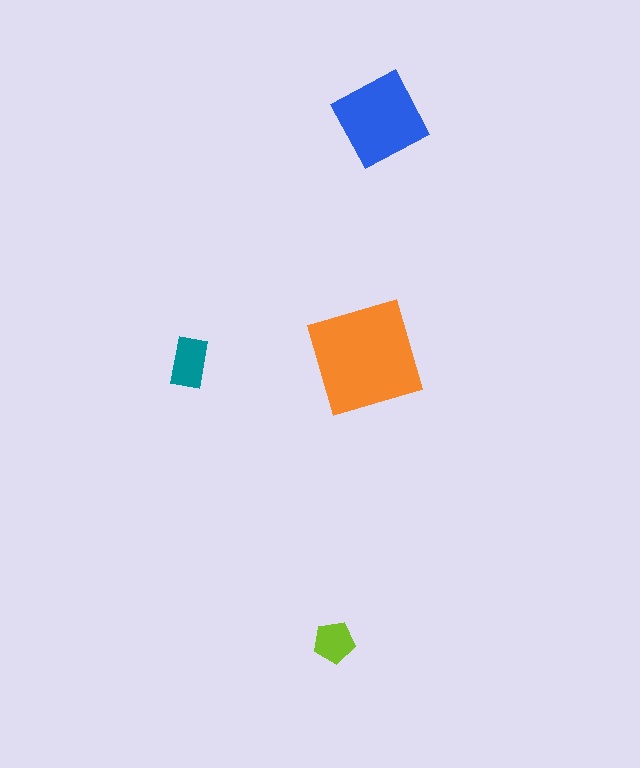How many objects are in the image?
There are 4 objects in the image.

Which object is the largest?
The orange square.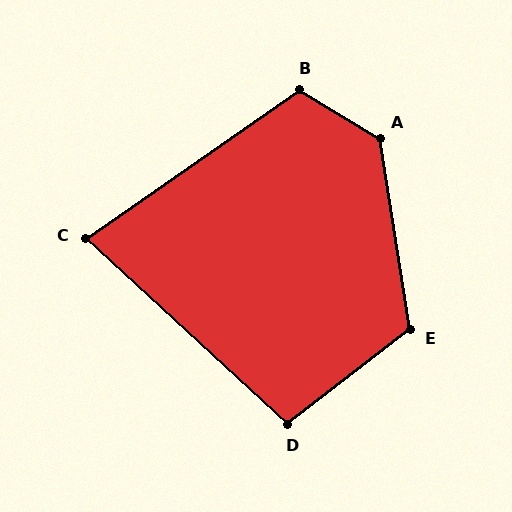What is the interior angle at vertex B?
Approximately 115 degrees (obtuse).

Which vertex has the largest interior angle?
A, at approximately 130 degrees.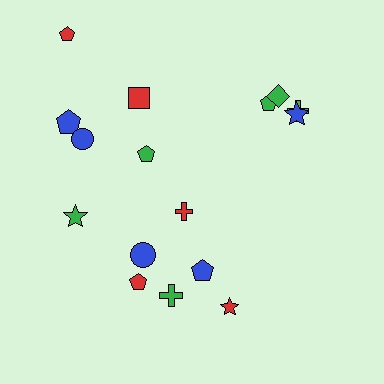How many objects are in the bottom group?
There are 6 objects.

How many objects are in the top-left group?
There are 6 objects.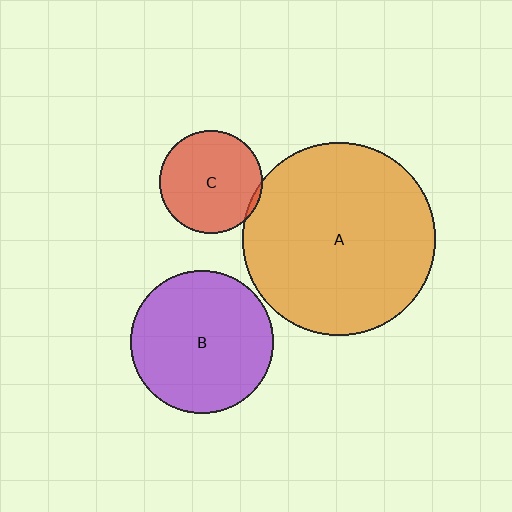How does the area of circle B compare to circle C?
Approximately 1.9 times.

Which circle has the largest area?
Circle A (orange).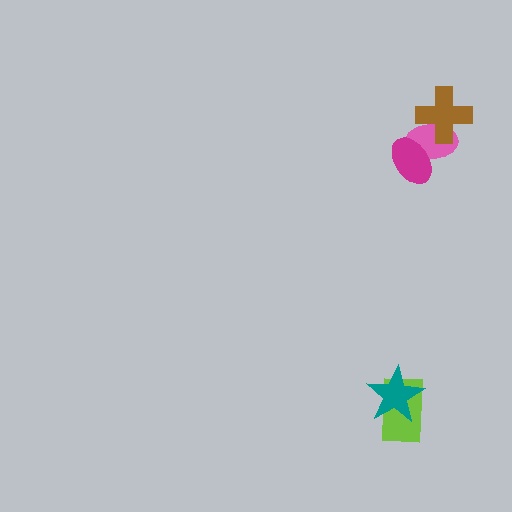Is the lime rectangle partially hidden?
Yes, it is partially covered by another shape.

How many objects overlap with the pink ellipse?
2 objects overlap with the pink ellipse.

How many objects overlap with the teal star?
1 object overlaps with the teal star.